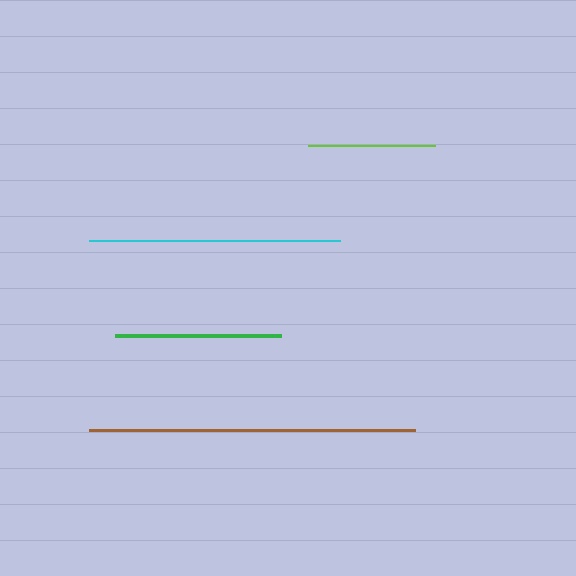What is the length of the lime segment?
The lime segment is approximately 127 pixels long.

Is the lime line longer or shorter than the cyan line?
The cyan line is longer than the lime line.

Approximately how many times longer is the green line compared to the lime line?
The green line is approximately 1.3 times the length of the lime line.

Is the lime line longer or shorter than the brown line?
The brown line is longer than the lime line.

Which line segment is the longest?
The brown line is the longest at approximately 326 pixels.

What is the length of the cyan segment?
The cyan segment is approximately 250 pixels long.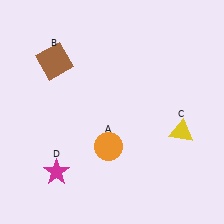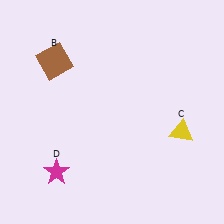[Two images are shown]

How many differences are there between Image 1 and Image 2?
There is 1 difference between the two images.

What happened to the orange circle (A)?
The orange circle (A) was removed in Image 2. It was in the bottom-left area of Image 1.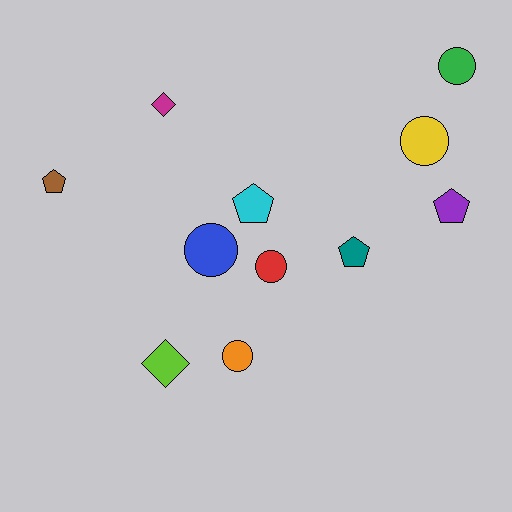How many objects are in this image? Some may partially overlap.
There are 11 objects.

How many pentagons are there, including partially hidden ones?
There are 4 pentagons.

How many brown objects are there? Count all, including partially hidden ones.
There is 1 brown object.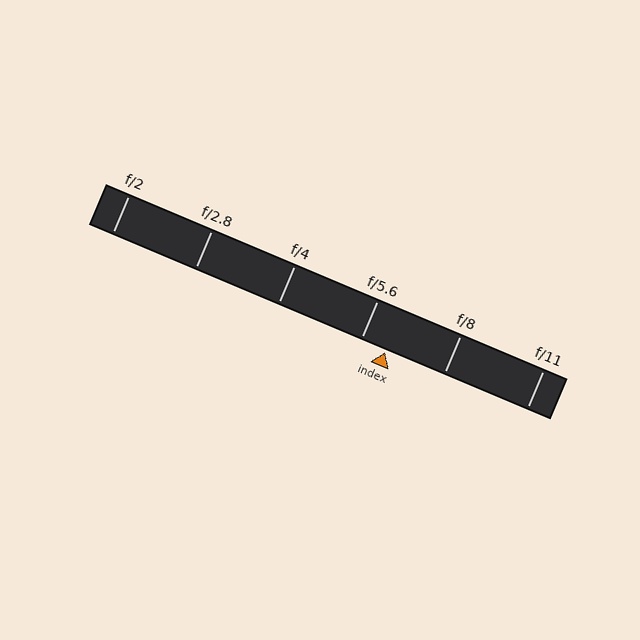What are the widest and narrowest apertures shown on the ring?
The widest aperture shown is f/2 and the narrowest is f/11.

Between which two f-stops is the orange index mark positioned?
The index mark is between f/5.6 and f/8.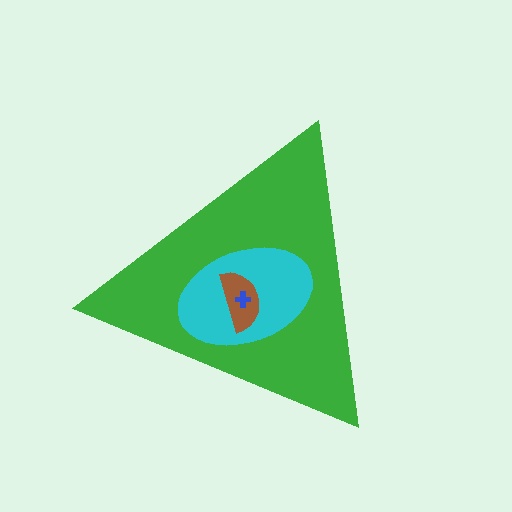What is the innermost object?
The blue cross.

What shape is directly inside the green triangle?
The cyan ellipse.